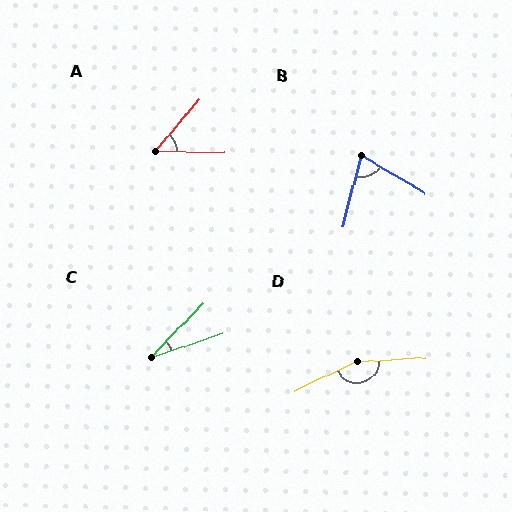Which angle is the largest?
D, at approximately 158 degrees.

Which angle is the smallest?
C, at approximately 27 degrees.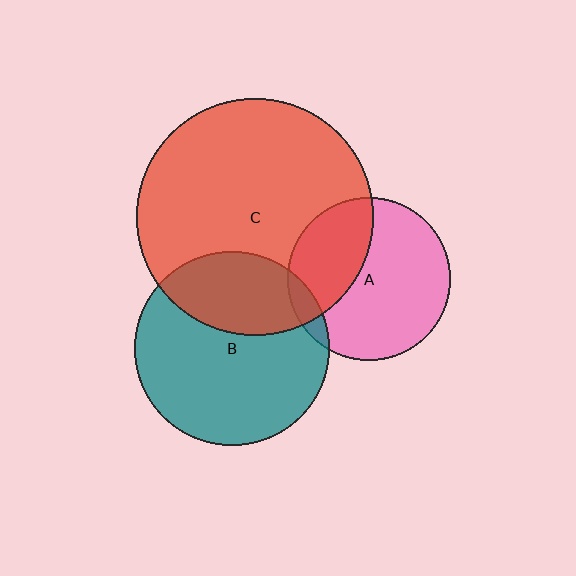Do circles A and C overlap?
Yes.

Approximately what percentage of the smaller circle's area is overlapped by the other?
Approximately 35%.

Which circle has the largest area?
Circle C (red).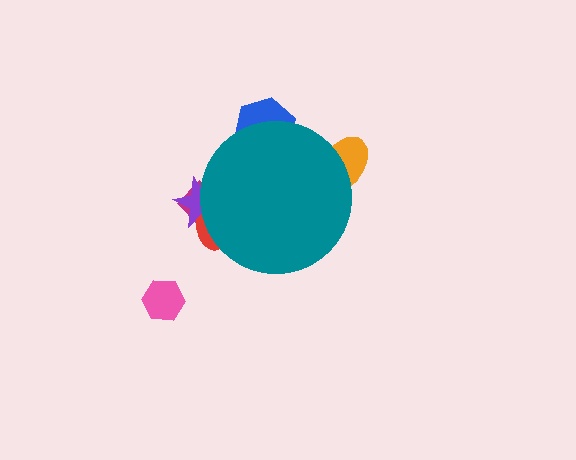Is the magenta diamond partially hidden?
Yes, the magenta diamond is partially hidden behind the teal circle.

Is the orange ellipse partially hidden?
Yes, the orange ellipse is partially hidden behind the teal circle.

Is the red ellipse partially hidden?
Yes, the red ellipse is partially hidden behind the teal circle.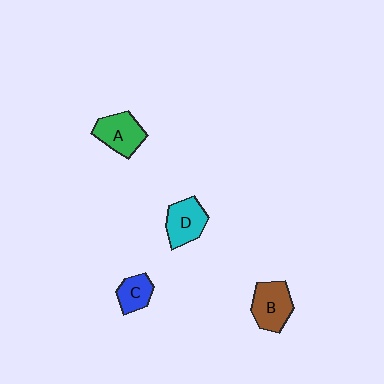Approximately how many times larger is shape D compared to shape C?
Approximately 1.4 times.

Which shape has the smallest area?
Shape C (blue).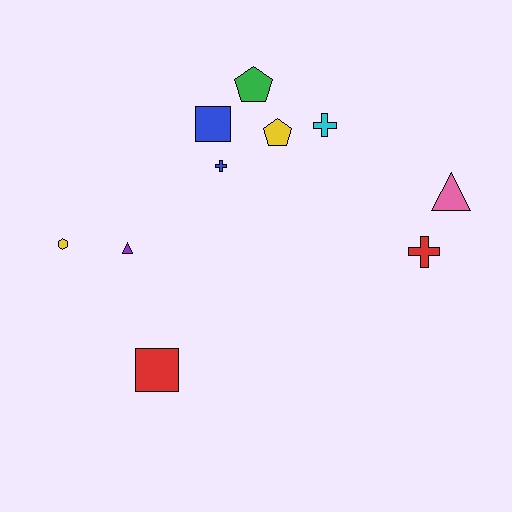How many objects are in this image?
There are 10 objects.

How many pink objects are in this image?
There is 1 pink object.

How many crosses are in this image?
There are 3 crosses.